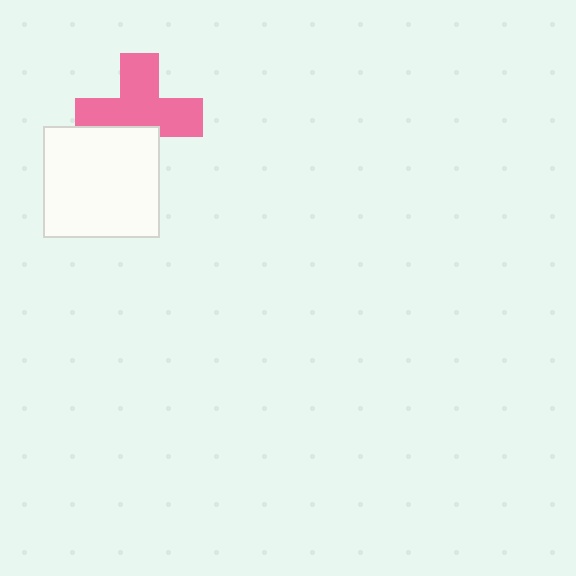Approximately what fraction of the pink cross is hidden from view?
Roughly 32% of the pink cross is hidden behind the white rectangle.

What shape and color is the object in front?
The object in front is a white rectangle.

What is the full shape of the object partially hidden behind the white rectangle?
The partially hidden object is a pink cross.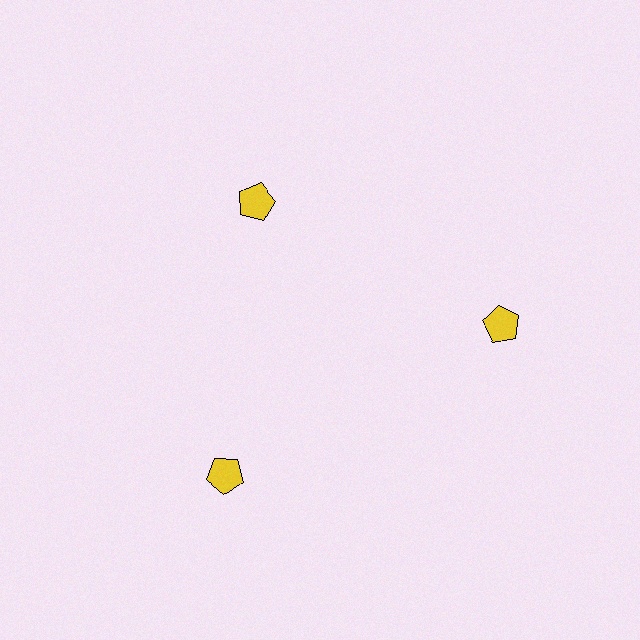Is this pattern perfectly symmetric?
No. The 3 yellow pentagons are arranged in a ring, but one element near the 11 o'clock position is pulled inward toward the center, breaking the 3-fold rotational symmetry.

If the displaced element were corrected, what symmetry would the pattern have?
It would have 3-fold rotational symmetry — the pattern would map onto itself every 120 degrees.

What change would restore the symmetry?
The symmetry would be restored by moving it outward, back onto the ring so that all 3 pentagons sit at equal angles and equal distance from the center.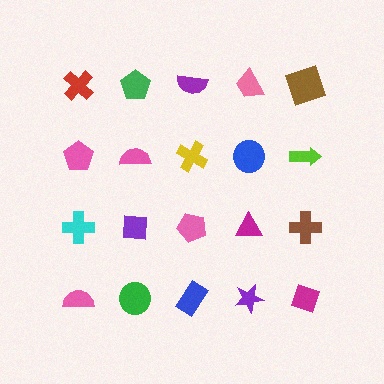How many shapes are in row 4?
5 shapes.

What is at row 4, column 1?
A pink semicircle.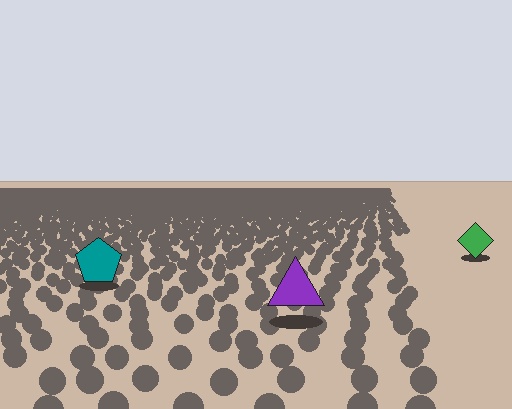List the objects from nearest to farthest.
From nearest to farthest: the purple triangle, the teal pentagon, the green diamond.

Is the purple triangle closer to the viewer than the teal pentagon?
Yes. The purple triangle is closer — you can tell from the texture gradient: the ground texture is coarser near it.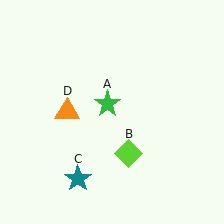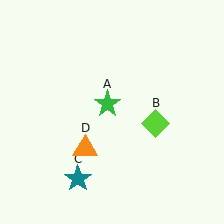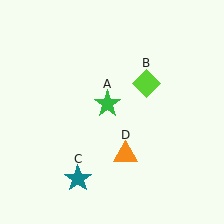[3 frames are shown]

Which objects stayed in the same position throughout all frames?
Green star (object A) and teal star (object C) remained stationary.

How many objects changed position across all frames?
2 objects changed position: lime diamond (object B), orange triangle (object D).